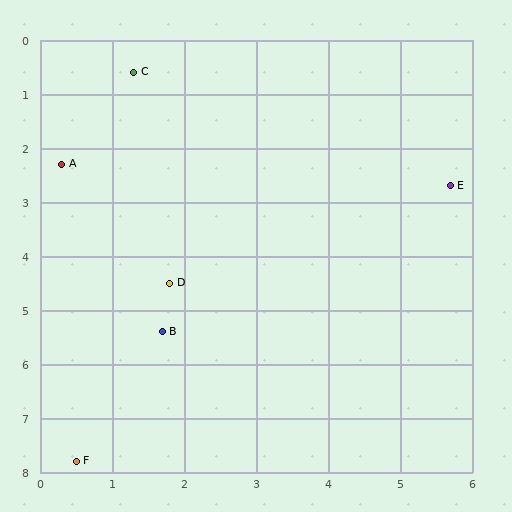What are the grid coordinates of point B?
Point B is at approximately (1.7, 5.4).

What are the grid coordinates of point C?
Point C is at approximately (1.3, 0.6).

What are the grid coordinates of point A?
Point A is at approximately (0.3, 2.3).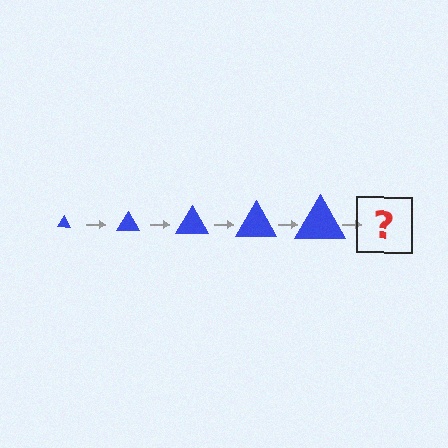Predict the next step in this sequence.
The next step is a blue triangle, larger than the previous one.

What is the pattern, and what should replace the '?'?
The pattern is that the triangle gets progressively larger each step. The '?' should be a blue triangle, larger than the previous one.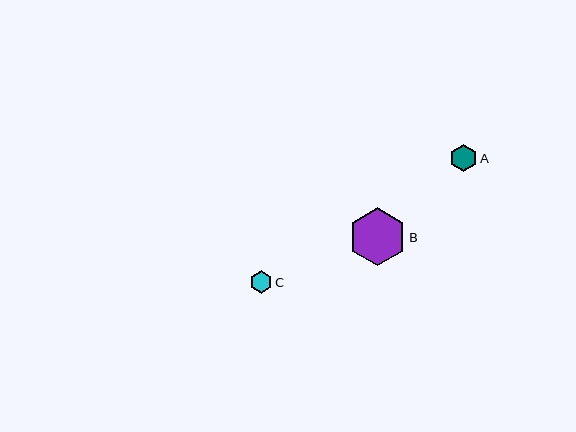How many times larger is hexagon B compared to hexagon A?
Hexagon B is approximately 2.1 times the size of hexagon A.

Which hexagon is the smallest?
Hexagon C is the smallest with a size of approximately 23 pixels.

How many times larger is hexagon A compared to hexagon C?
Hexagon A is approximately 1.2 times the size of hexagon C.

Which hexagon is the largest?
Hexagon B is the largest with a size of approximately 58 pixels.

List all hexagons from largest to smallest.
From largest to smallest: B, A, C.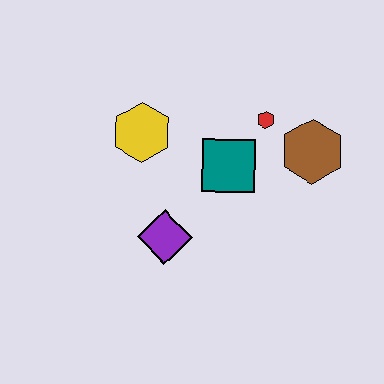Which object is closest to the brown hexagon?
The red hexagon is closest to the brown hexagon.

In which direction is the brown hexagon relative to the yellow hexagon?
The brown hexagon is to the right of the yellow hexagon.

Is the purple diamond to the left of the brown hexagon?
Yes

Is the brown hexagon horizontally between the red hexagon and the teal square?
No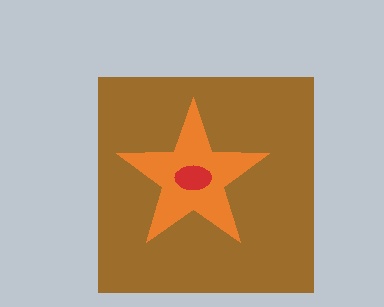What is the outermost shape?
The brown square.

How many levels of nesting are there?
3.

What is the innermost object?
The red ellipse.